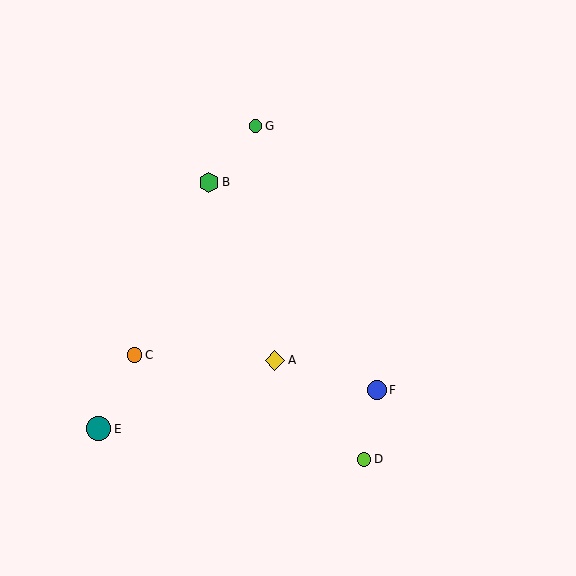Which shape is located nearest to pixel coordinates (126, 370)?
The orange circle (labeled C) at (135, 355) is nearest to that location.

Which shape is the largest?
The teal circle (labeled E) is the largest.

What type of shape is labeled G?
Shape G is a green circle.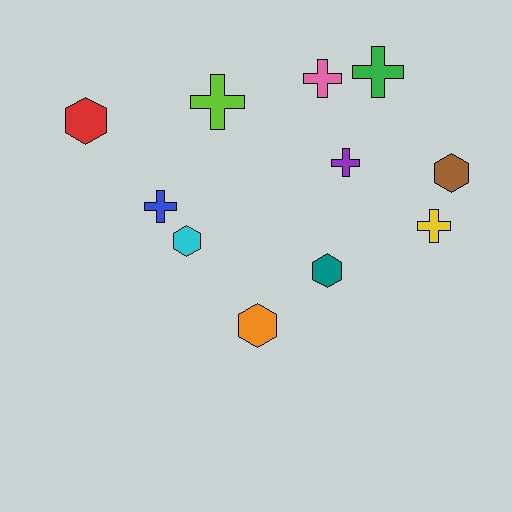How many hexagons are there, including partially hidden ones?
There are 5 hexagons.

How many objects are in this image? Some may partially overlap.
There are 11 objects.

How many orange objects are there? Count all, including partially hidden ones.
There is 1 orange object.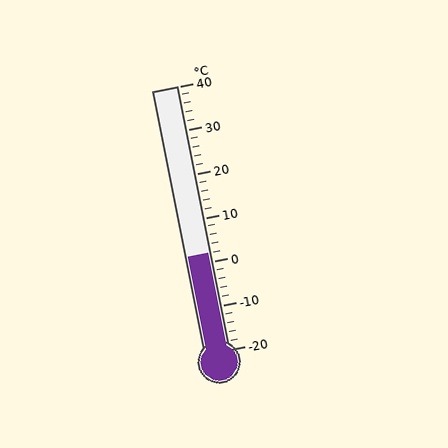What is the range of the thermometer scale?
The thermometer scale ranges from -20°C to 40°C.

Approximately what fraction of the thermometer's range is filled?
The thermometer is filled to approximately 35% of its range.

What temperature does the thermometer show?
The thermometer shows approximately 2°C.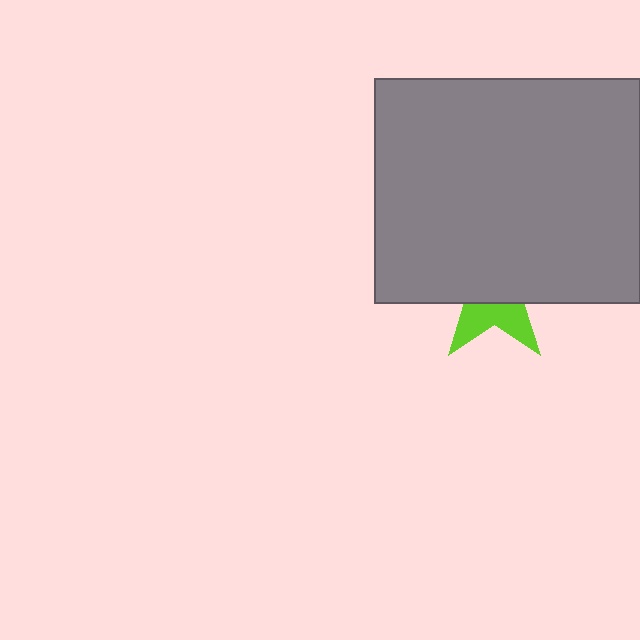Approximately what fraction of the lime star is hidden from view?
Roughly 64% of the lime star is hidden behind the gray rectangle.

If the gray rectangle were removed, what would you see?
You would see the complete lime star.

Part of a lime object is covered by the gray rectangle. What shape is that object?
It is a star.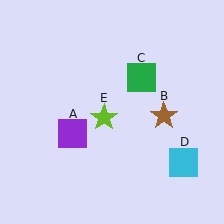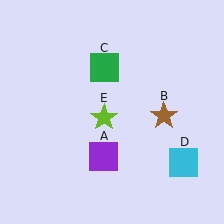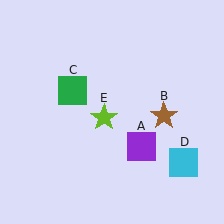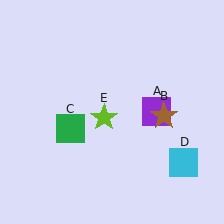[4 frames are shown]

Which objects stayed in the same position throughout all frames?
Brown star (object B) and cyan square (object D) and lime star (object E) remained stationary.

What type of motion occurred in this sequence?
The purple square (object A), green square (object C) rotated counterclockwise around the center of the scene.